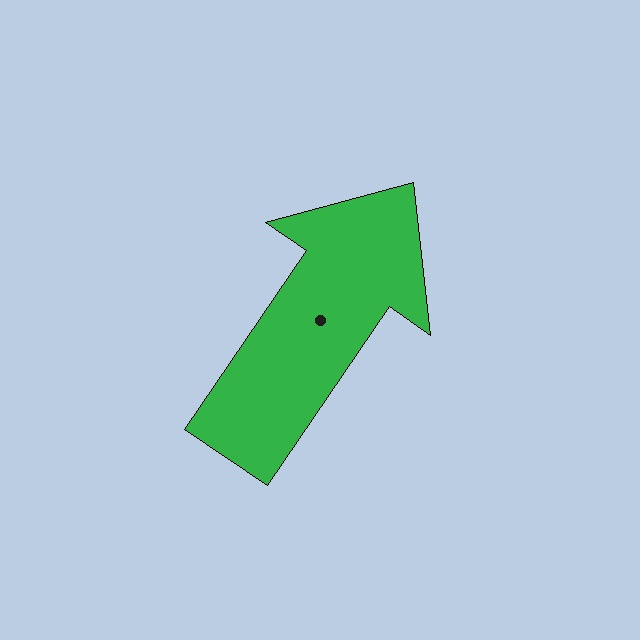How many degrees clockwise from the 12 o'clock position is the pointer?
Approximately 34 degrees.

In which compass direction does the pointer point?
Northeast.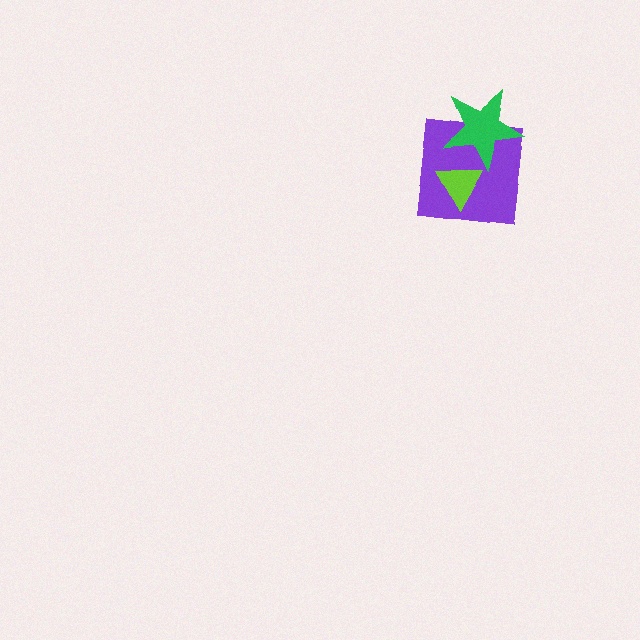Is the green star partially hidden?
No, no other shape covers it.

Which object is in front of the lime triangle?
The green star is in front of the lime triangle.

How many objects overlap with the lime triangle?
2 objects overlap with the lime triangle.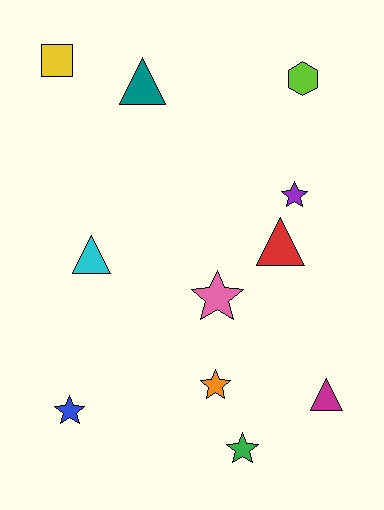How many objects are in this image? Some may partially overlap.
There are 11 objects.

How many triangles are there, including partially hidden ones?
There are 4 triangles.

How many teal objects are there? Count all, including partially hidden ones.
There is 1 teal object.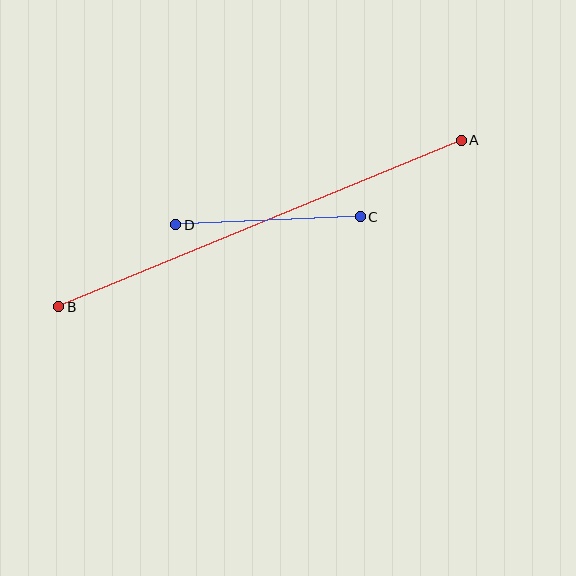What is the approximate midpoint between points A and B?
The midpoint is at approximately (260, 224) pixels.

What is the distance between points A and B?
The distance is approximately 435 pixels.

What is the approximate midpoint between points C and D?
The midpoint is at approximately (268, 221) pixels.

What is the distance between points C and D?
The distance is approximately 185 pixels.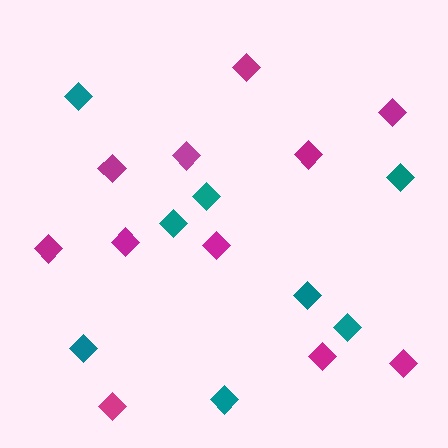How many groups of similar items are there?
There are 2 groups: one group of magenta diamonds (11) and one group of teal diamonds (8).